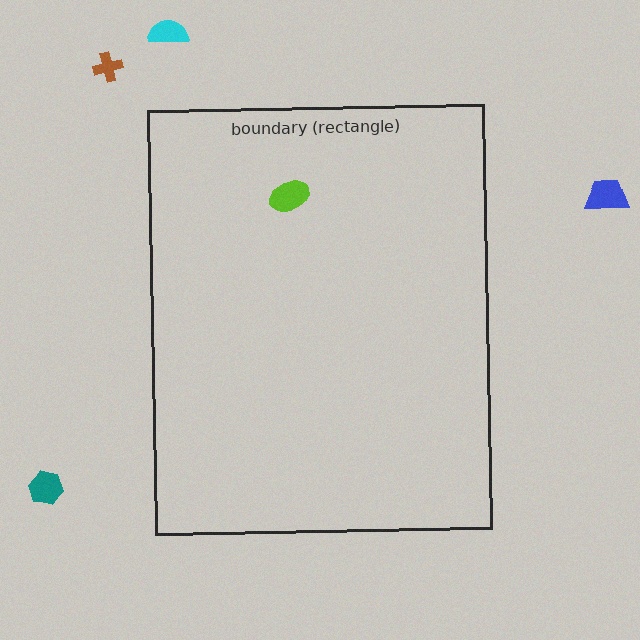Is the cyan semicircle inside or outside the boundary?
Outside.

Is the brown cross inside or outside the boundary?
Outside.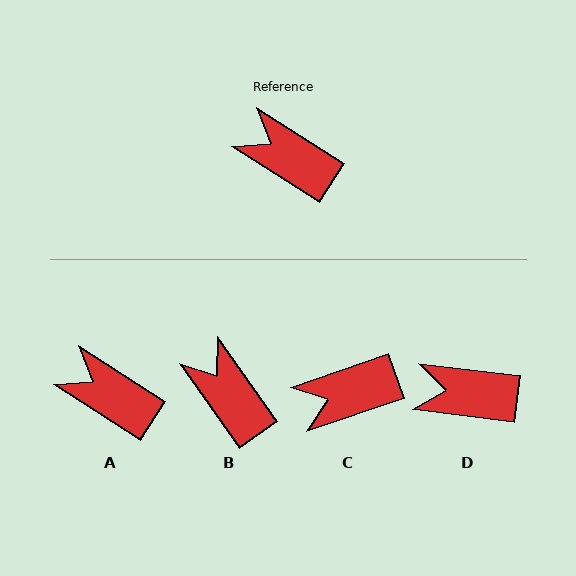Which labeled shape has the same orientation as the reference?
A.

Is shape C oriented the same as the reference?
No, it is off by about 51 degrees.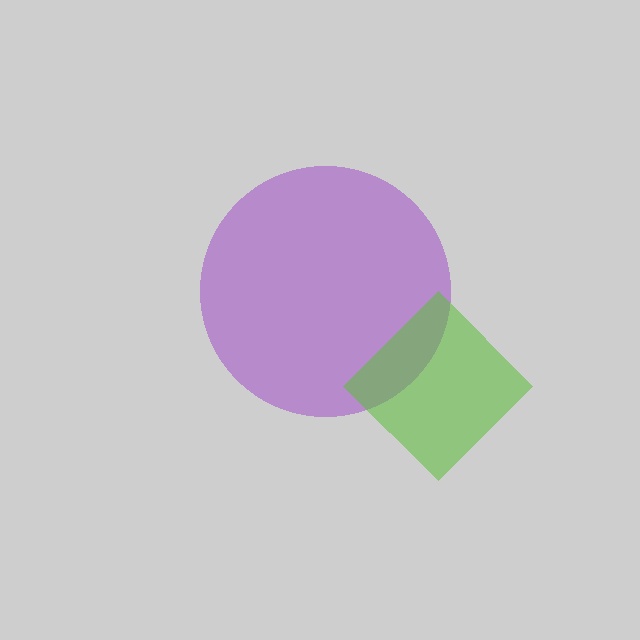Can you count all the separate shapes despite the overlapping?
Yes, there are 2 separate shapes.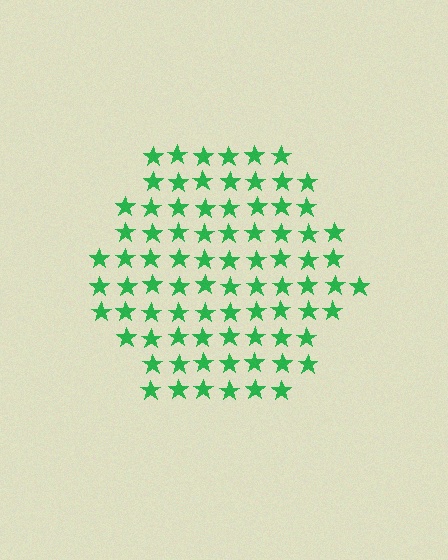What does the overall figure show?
The overall figure shows a hexagon.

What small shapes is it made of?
It is made of small stars.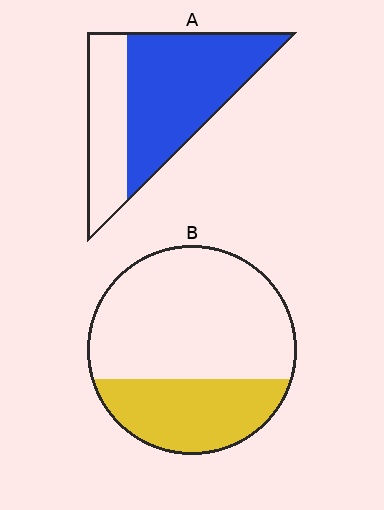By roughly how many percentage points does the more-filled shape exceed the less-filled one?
By roughly 35 percentage points (A over B).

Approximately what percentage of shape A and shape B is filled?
A is approximately 65% and B is approximately 35%.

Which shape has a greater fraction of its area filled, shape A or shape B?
Shape A.